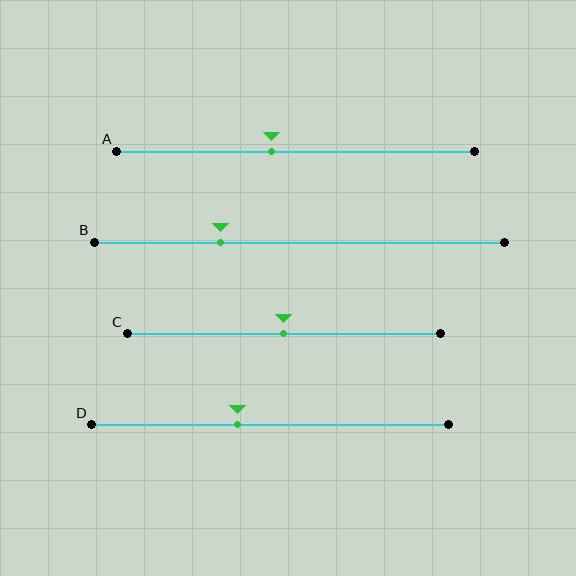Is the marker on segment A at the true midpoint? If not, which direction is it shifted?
No, the marker on segment A is shifted to the left by about 7% of the segment length.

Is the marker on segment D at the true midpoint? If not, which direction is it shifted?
No, the marker on segment D is shifted to the left by about 9% of the segment length.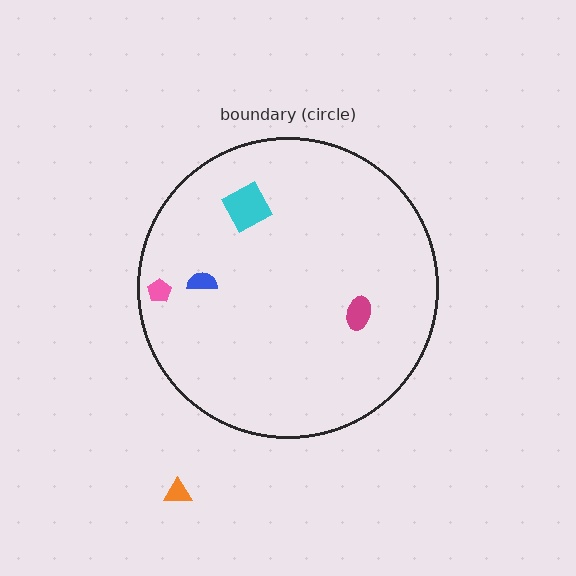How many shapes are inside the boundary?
4 inside, 1 outside.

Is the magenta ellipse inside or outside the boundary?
Inside.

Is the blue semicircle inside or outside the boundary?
Inside.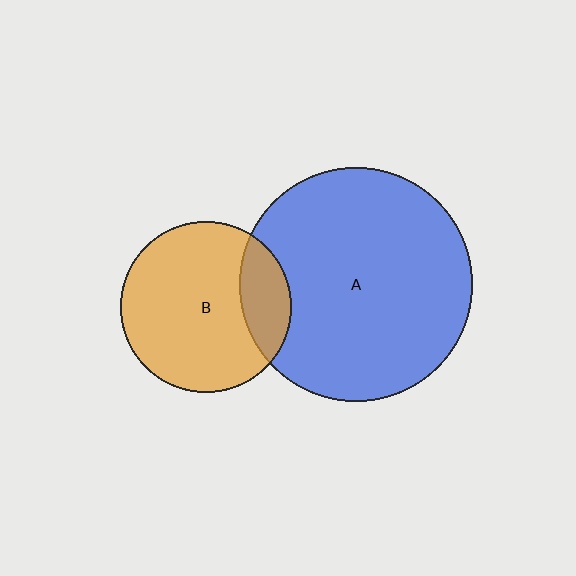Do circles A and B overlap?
Yes.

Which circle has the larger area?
Circle A (blue).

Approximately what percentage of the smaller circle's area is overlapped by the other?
Approximately 20%.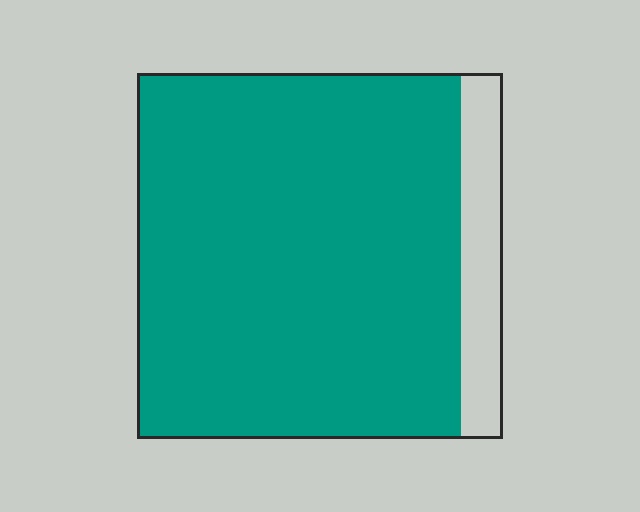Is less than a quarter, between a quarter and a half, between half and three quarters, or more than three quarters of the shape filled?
More than three quarters.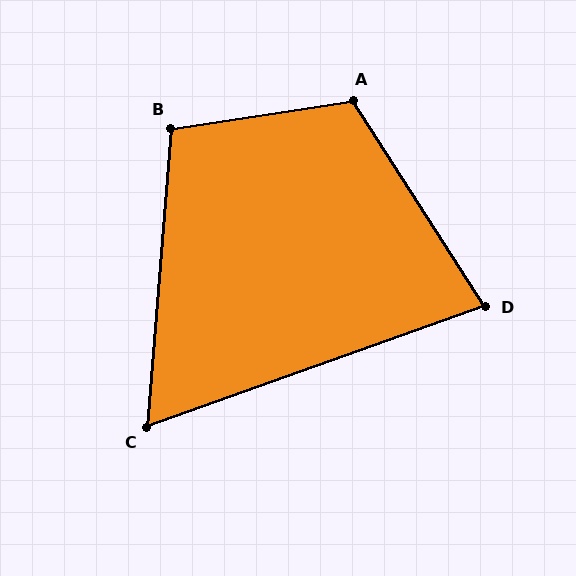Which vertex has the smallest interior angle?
C, at approximately 66 degrees.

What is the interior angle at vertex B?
Approximately 103 degrees (obtuse).